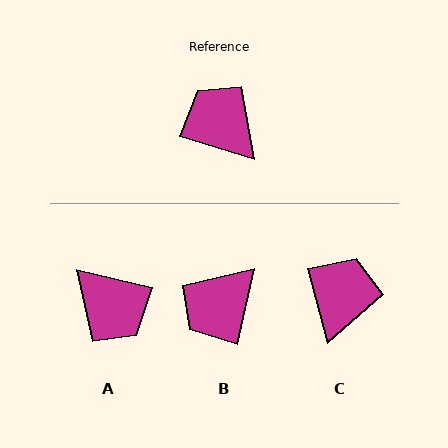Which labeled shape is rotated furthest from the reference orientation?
A, about 176 degrees away.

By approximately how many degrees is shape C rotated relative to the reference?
Approximately 58 degrees clockwise.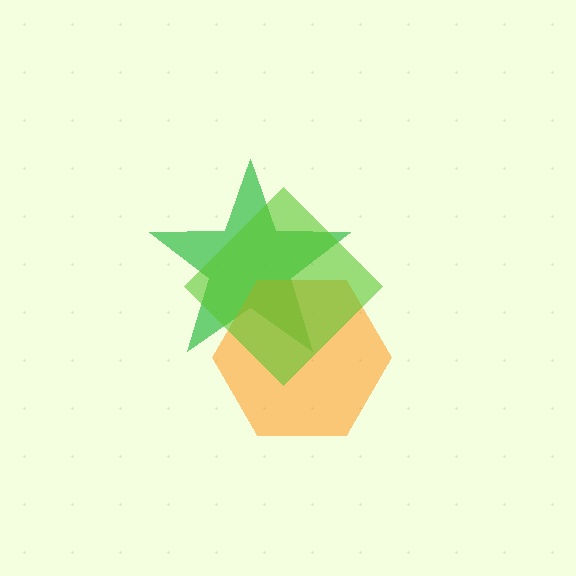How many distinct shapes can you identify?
There are 3 distinct shapes: a green star, an orange hexagon, a lime diamond.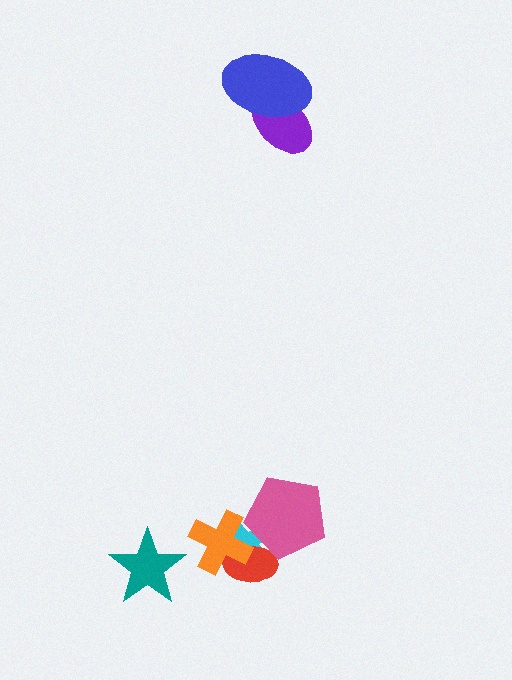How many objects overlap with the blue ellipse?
1 object overlaps with the blue ellipse.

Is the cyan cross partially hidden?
Yes, it is partially covered by another shape.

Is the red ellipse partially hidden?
Yes, it is partially covered by another shape.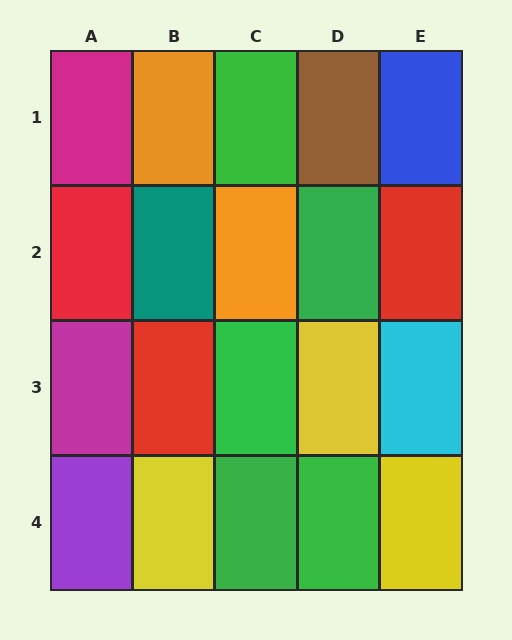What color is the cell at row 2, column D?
Green.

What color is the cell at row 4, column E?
Yellow.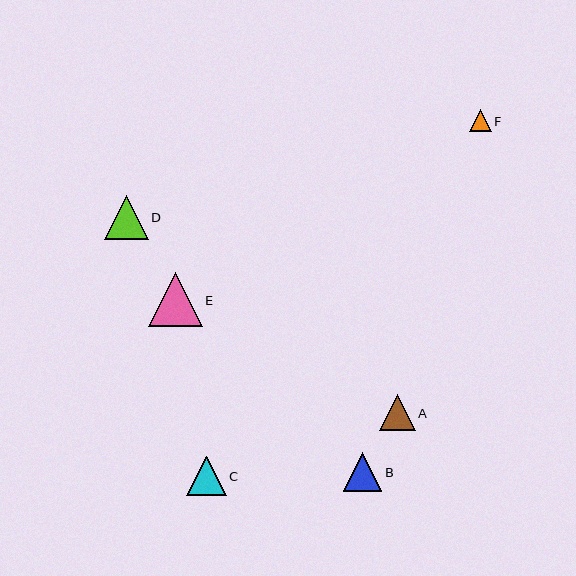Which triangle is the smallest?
Triangle F is the smallest with a size of approximately 22 pixels.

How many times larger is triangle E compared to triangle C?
Triangle E is approximately 1.4 times the size of triangle C.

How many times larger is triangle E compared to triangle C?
Triangle E is approximately 1.4 times the size of triangle C.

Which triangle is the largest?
Triangle E is the largest with a size of approximately 53 pixels.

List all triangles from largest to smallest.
From largest to smallest: E, D, C, B, A, F.